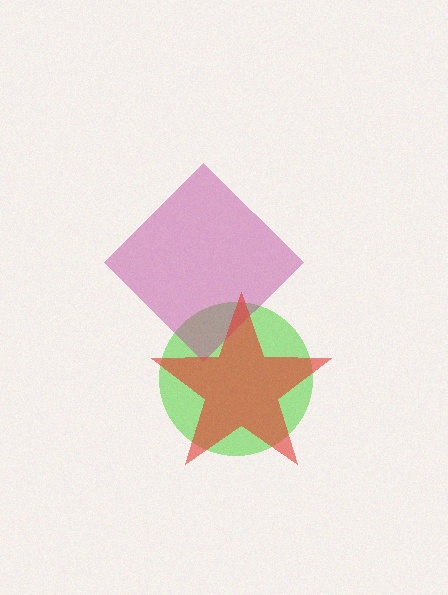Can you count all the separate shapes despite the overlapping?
Yes, there are 3 separate shapes.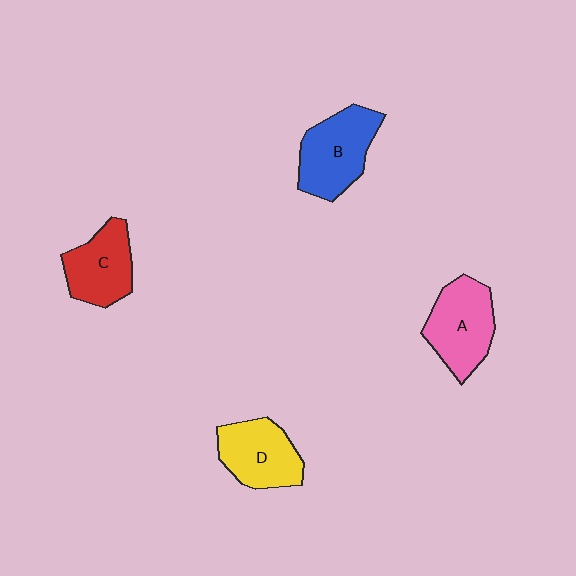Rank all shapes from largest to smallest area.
From largest to smallest: B (blue), A (pink), D (yellow), C (red).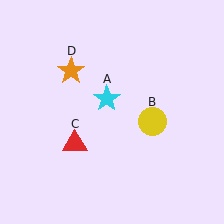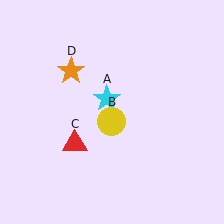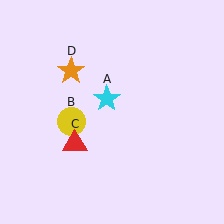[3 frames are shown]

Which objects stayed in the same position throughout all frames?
Cyan star (object A) and red triangle (object C) and orange star (object D) remained stationary.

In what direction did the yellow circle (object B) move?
The yellow circle (object B) moved left.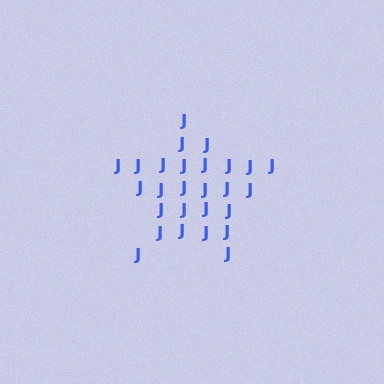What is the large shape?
The large shape is a star.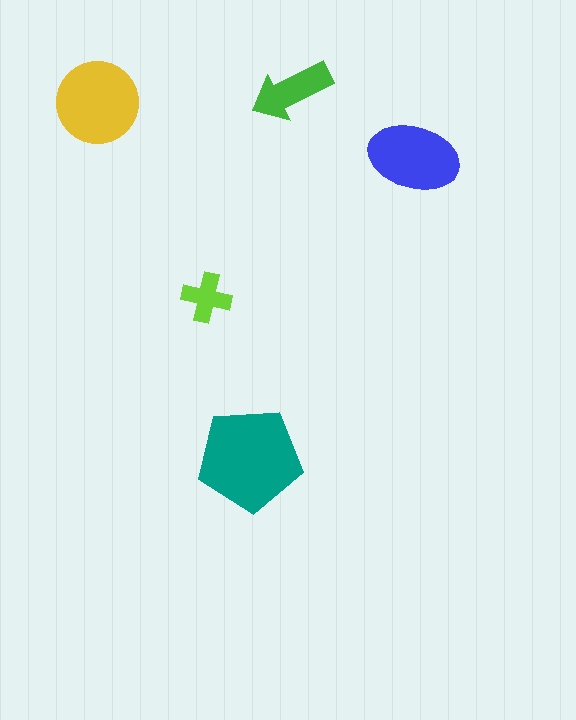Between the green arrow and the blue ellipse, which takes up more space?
The blue ellipse.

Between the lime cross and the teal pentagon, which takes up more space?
The teal pentagon.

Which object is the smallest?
The lime cross.